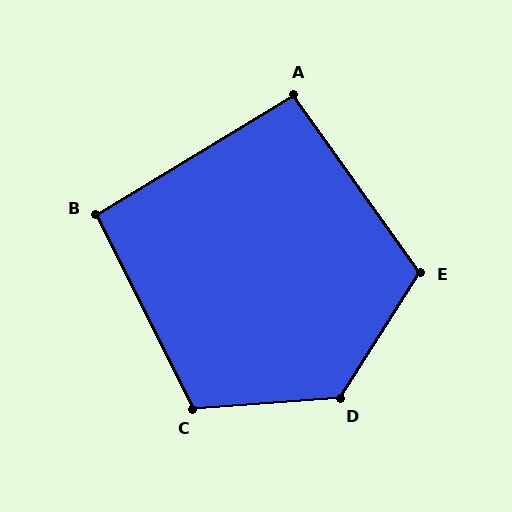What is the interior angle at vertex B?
Approximately 95 degrees (approximately right).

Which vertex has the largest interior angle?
D, at approximately 127 degrees.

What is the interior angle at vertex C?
Approximately 112 degrees (obtuse).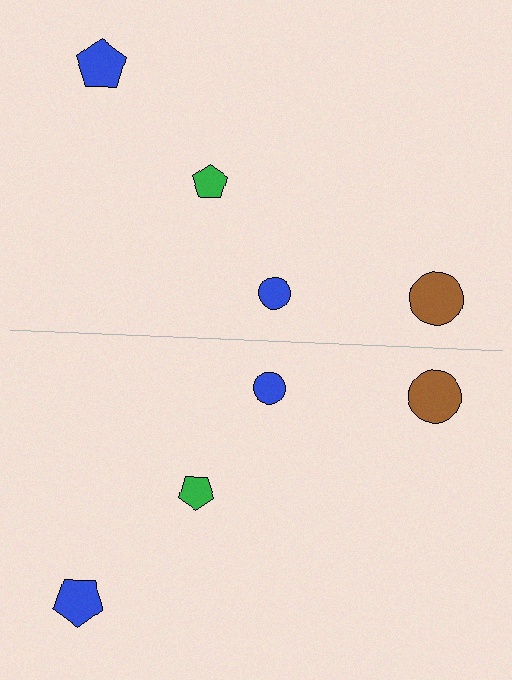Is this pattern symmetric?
Yes, this pattern has bilateral (reflection) symmetry.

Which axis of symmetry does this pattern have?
The pattern has a horizontal axis of symmetry running through the center of the image.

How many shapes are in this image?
There are 8 shapes in this image.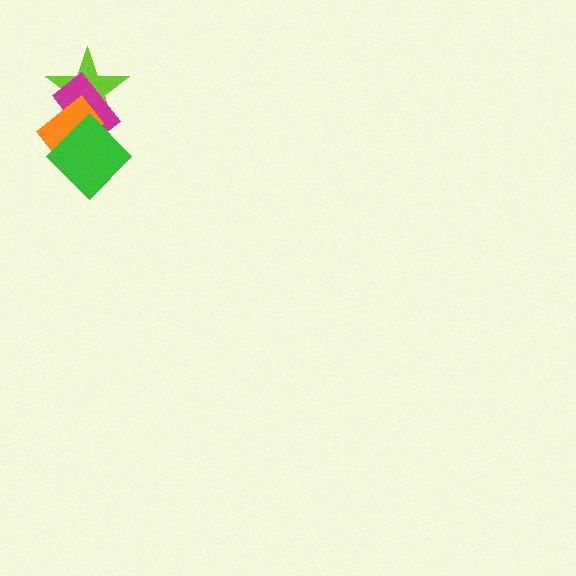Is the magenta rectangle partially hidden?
Yes, it is partially covered by another shape.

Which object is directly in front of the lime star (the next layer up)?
The magenta rectangle is directly in front of the lime star.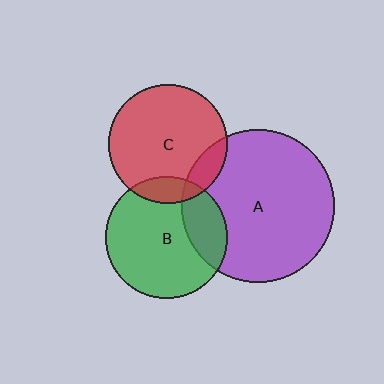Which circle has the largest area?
Circle A (purple).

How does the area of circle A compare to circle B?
Approximately 1.6 times.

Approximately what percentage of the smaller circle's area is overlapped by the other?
Approximately 15%.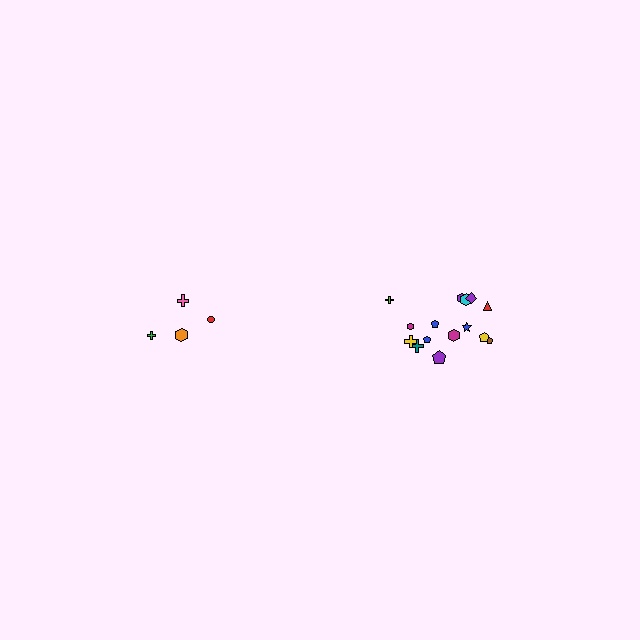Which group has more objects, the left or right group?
The right group.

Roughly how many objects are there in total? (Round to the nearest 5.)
Roughly 20 objects in total.